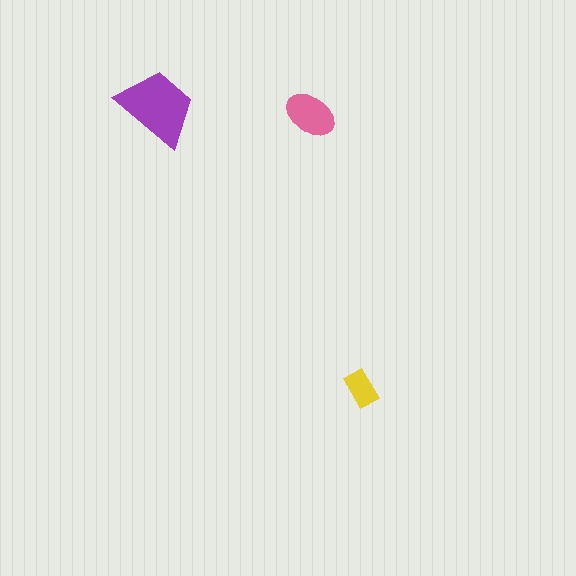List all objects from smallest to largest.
The yellow rectangle, the pink ellipse, the purple trapezoid.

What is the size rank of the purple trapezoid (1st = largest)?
1st.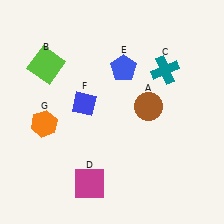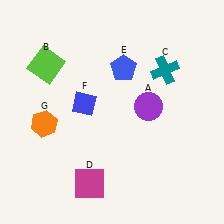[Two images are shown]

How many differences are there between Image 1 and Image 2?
There is 1 difference between the two images.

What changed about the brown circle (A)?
In Image 1, A is brown. In Image 2, it changed to purple.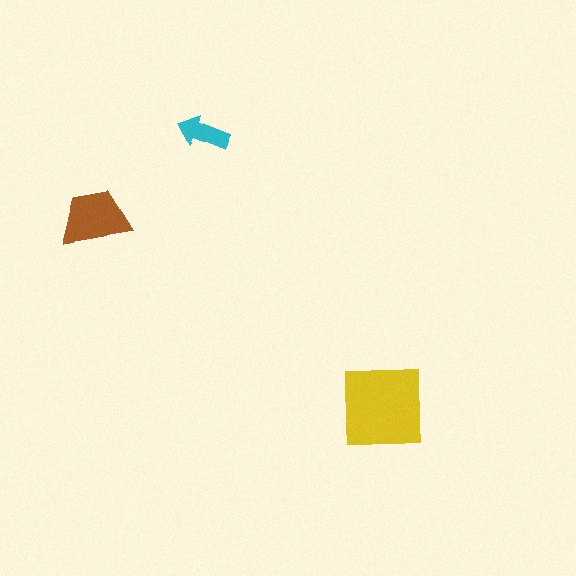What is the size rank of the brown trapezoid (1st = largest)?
2nd.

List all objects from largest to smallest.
The yellow square, the brown trapezoid, the cyan arrow.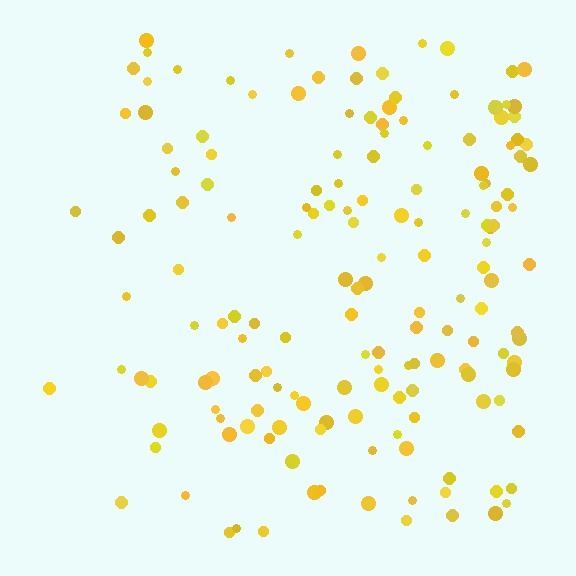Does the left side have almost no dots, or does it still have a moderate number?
Still a moderate number, just noticeably fewer than the right.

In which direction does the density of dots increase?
From left to right, with the right side densest.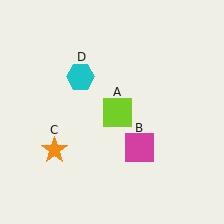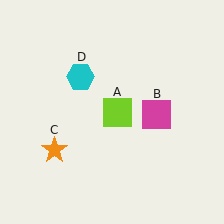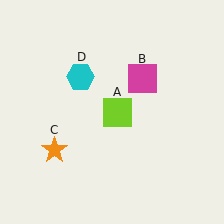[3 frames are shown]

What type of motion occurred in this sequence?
The magenta square (object B) rotated counterclockwise around the center of the scene.